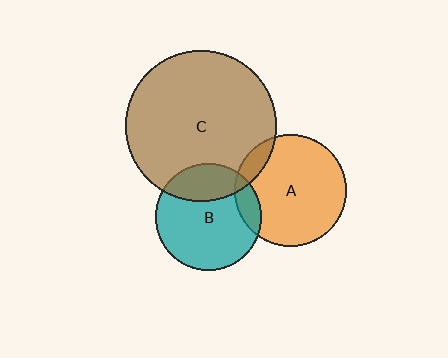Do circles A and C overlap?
Yes.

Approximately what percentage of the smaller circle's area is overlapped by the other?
Approximately 10%.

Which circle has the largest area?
Circle C (brown).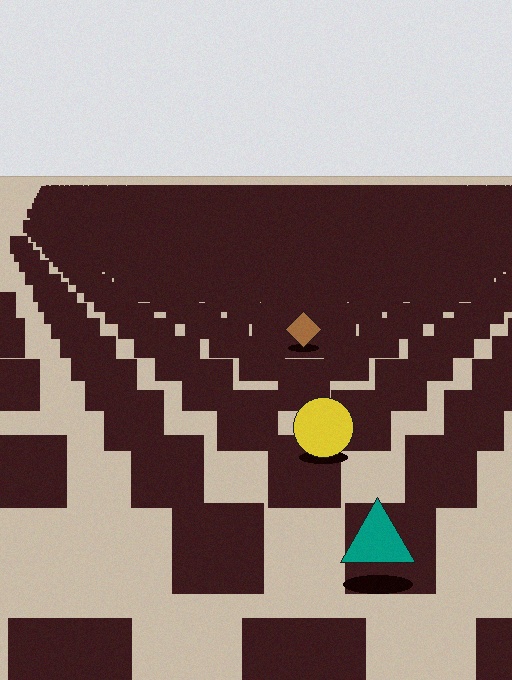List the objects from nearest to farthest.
From nearest to farthest: the teal triangle, the yellow circle, the brown diamond.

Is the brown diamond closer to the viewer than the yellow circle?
No. The yellow circle is closer — you can tell from the texture gradient: the ground texture is coarser near it.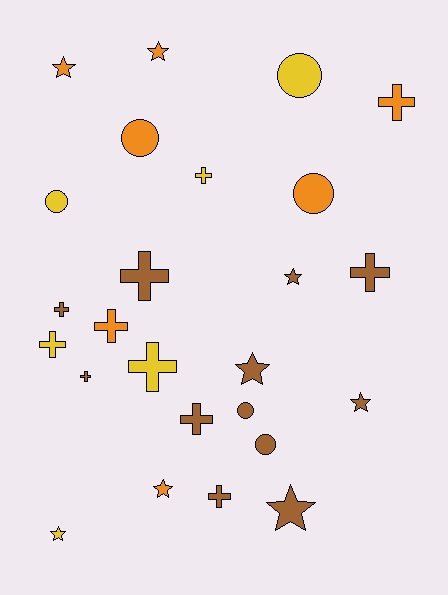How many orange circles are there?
There are 2 orange circles.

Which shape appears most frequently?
Cross, with 11 objects.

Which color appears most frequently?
Brown, with 12 objects.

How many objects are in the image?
There are 25 objects.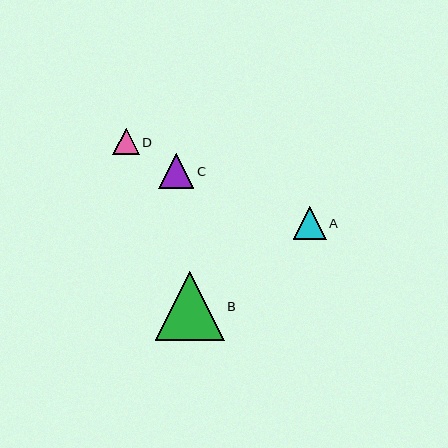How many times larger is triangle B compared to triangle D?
Triangle B is approximately 2.6 times the size of triangle D.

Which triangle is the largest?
Triangle B is the largest with a size of approximately 69 pixels.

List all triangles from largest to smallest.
From largest to smallest: B, C, A, D.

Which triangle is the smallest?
Triangle D is the smallest with a size of approximately 27 pixels.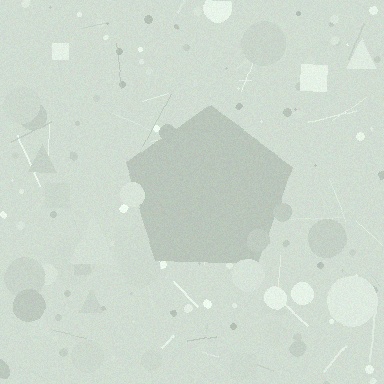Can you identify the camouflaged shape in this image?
The camouflaged shape is a pentagon.